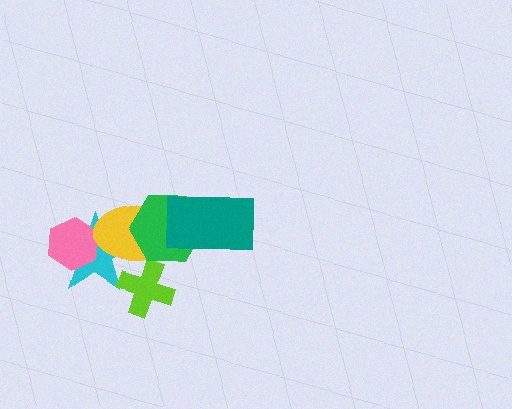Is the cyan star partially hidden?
Yes, it is partially covered by another shape.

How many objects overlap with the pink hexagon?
1 object overlaps with the pink hexagon.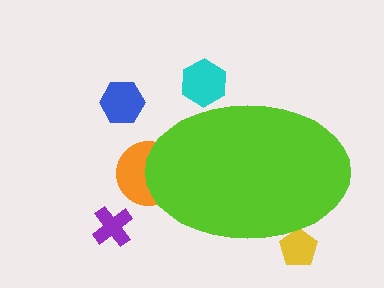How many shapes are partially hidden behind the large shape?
3 shapes are partially hidden.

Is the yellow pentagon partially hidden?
Yes, the yellow pentagon is partially hidden behind the lime ellipse.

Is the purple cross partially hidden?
No, the purple cross is fully visible.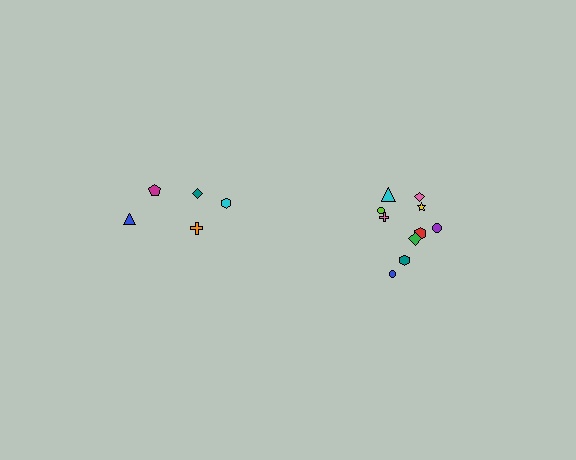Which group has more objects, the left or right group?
The right group.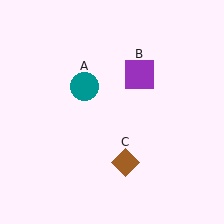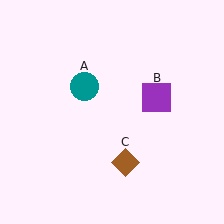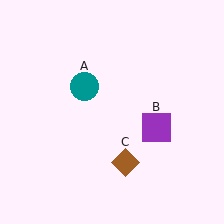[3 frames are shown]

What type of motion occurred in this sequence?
The purple square (object B) rotated clockwise around the center of the scene.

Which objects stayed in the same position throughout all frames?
Teal circle (object A) and brown diamond (object C) remained stationary.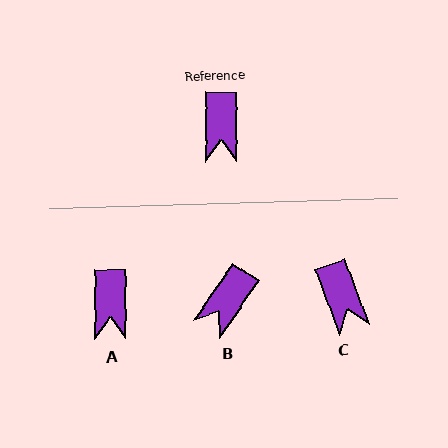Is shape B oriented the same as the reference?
No, it is off by about 34 degrees.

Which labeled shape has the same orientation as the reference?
A.